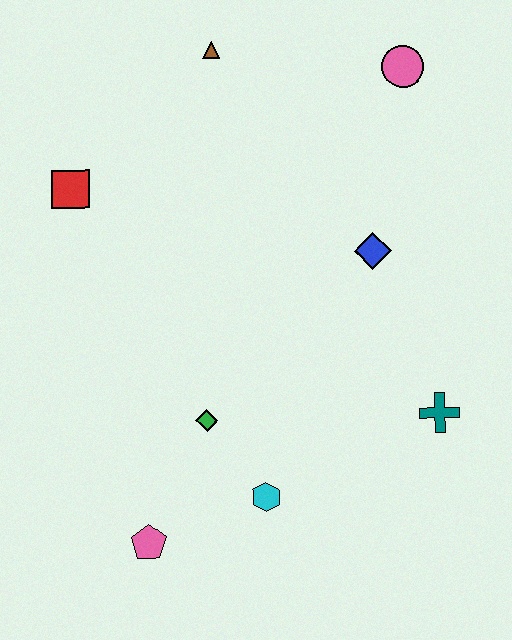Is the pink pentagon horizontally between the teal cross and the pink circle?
No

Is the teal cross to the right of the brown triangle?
Yes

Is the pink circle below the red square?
No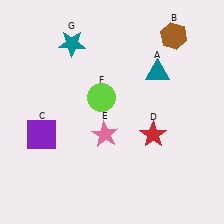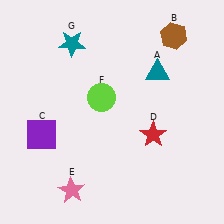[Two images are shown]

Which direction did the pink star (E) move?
The pink star (E) moved down.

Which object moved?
The pink star (E) moved down.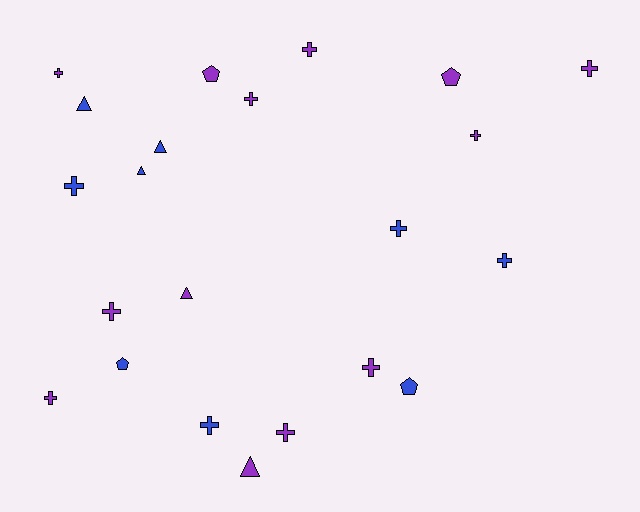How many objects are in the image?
There are 22 objects.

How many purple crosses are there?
There are 9 purple crosses.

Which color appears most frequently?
Purple, with 13 objects.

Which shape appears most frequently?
Cross, with 13 objects.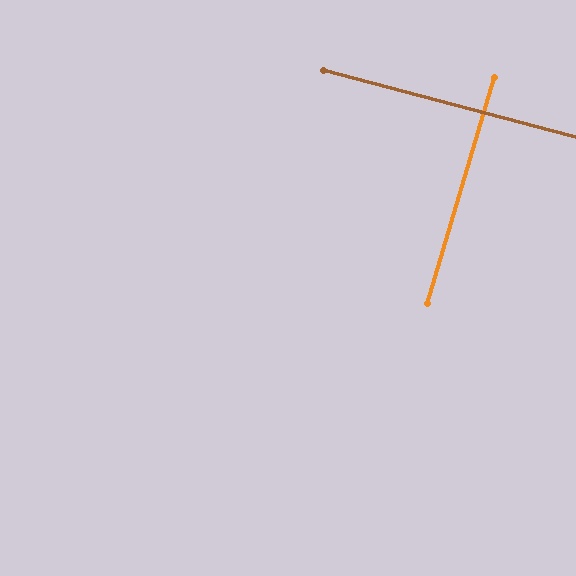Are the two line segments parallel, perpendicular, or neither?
Perpendicular — they meet at approximately 88°.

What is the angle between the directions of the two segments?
Approximately 88 degrees.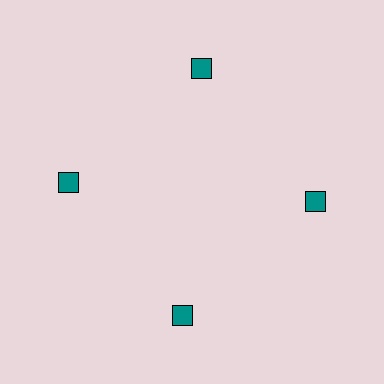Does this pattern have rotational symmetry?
Yes, this pattern has 4-fold rotational symmetry. It looks the same after rotating 90 degrees around the center.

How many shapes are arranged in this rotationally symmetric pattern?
There are 4 shapes, arranged in 4 groups of 1.